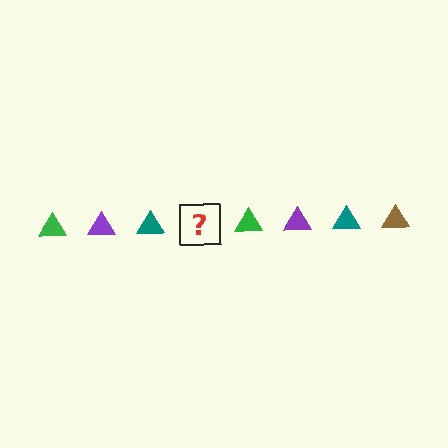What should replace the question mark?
The question mark should be replaced with a brown triangle.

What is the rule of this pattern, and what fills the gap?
The rule is that the pattern cycles through green, purple, teal, brown triangles. The gap should be filled with a brown triangle.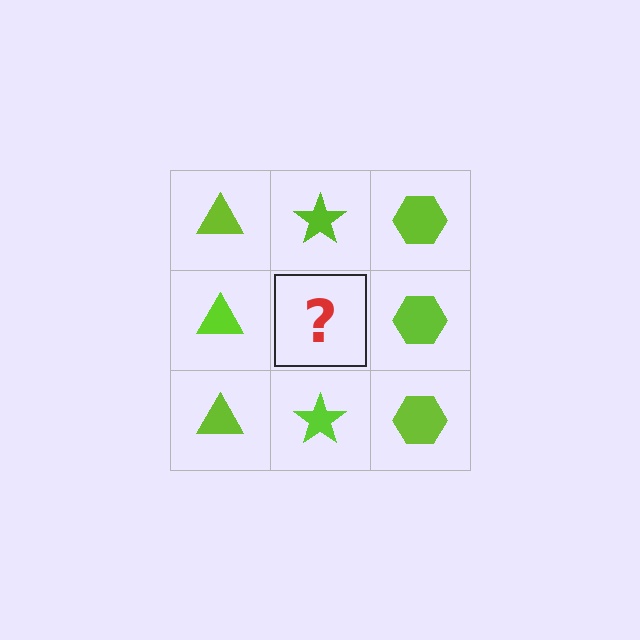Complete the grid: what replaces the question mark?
The question mark should be replaced with a lime star.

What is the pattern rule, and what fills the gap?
The rule is that each column has a consistent shape. The gap should be filled with a lime star.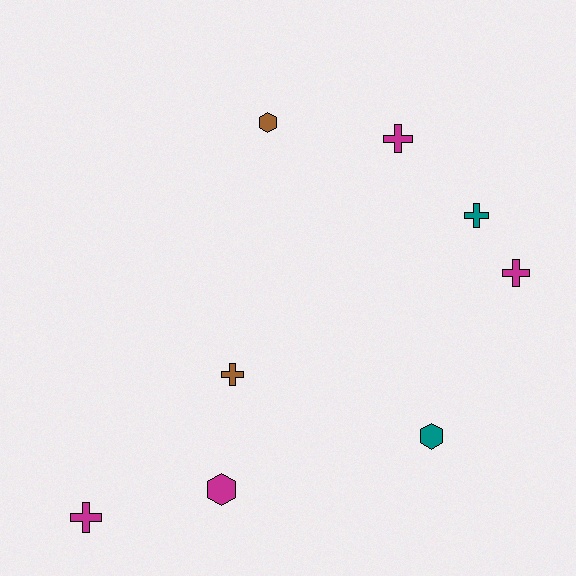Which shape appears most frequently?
Cross, with 5 objects.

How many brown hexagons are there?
There is 1 brown hexagon.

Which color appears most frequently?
Magenta, with 4 objects.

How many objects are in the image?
There are 8 objects.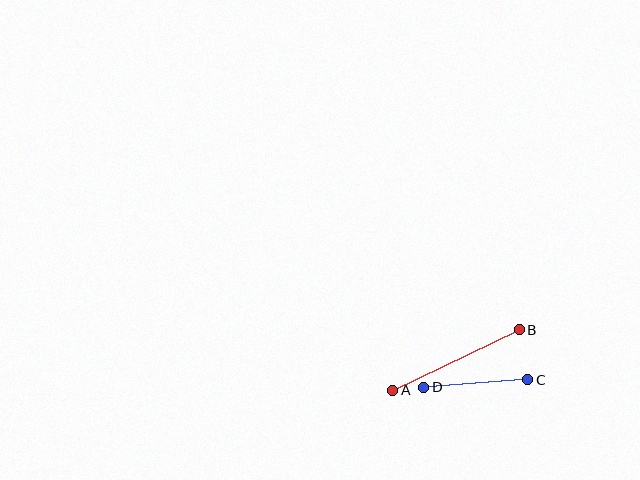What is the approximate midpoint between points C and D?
The midpoint is at approximately (476, 383) pixels.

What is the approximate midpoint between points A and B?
The midpoint is at approximately (456, 360) pixels.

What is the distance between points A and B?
The distance is approximately 140 pixels.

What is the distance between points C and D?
The distance is approximately 105 pixels.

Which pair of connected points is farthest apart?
Points A and B are farthest apart.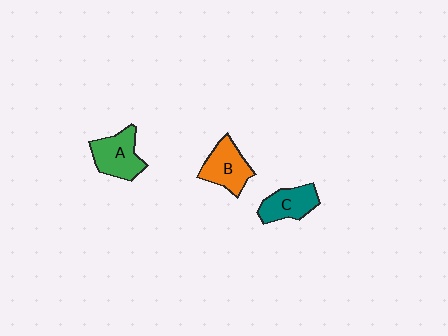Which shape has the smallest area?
Shape C (teal).